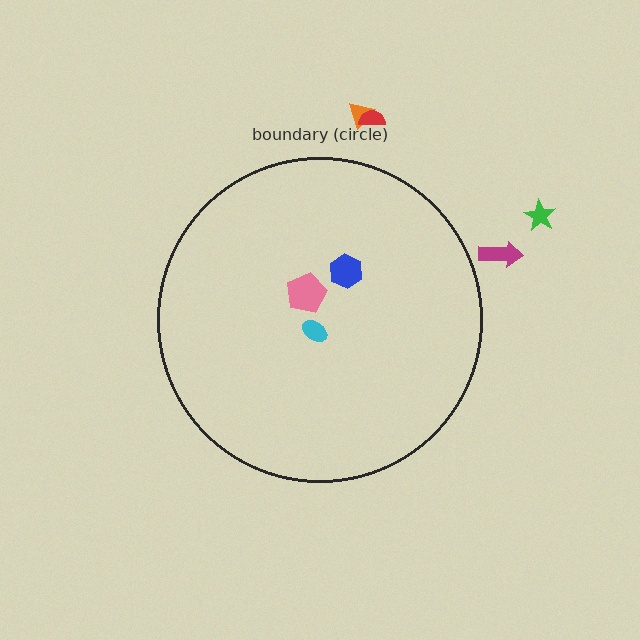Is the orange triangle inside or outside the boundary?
Outside.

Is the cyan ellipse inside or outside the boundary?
Inside.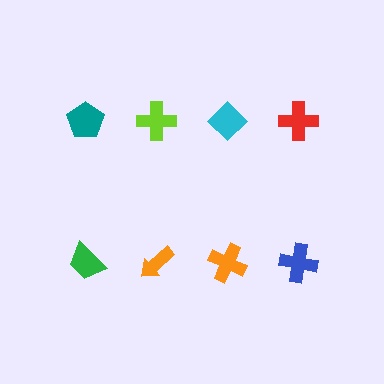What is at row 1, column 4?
A red cross.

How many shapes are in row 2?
4 shapes.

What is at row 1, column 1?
A teal pentagon.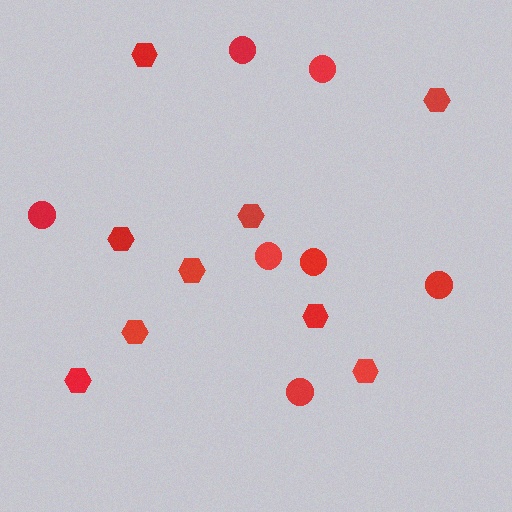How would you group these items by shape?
There are 2 groups: one group of hexagons (9) and one group of circles (7).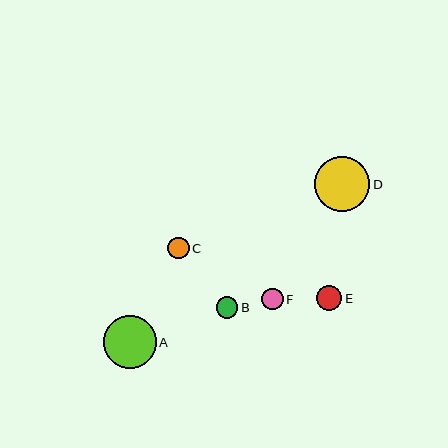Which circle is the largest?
Circle D is the largest with a size of approximately 56 pixels.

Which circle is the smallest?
Circle F is the smallest with a size of approximately 21 pixels.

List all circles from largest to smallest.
From largest to smallest: D, A, E, B, C, F.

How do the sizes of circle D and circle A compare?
Circle D and circle A are approximately the same size.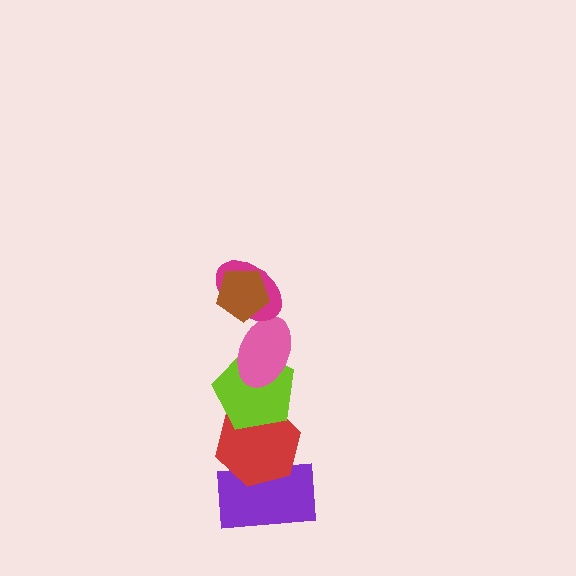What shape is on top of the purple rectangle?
The red hexagon is on top of the purple rectangle.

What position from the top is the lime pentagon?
The lime pentagon is 4th from the top.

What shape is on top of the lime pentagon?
The pink ellipse is on top of the lime pentagon.